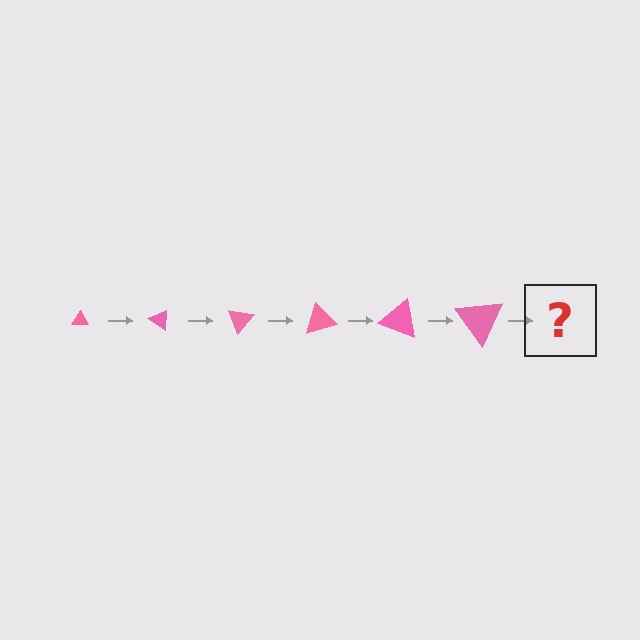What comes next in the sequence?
The next element should be a triangle, larger than the previous one and rotated 210 degrees from the start.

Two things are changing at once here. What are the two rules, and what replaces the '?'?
The two rules are that the triangle grows larger each step and it rotates 35 degrees each step. The '?' should be a triangle, larger than the previous one and rotated 210 degrees from the start.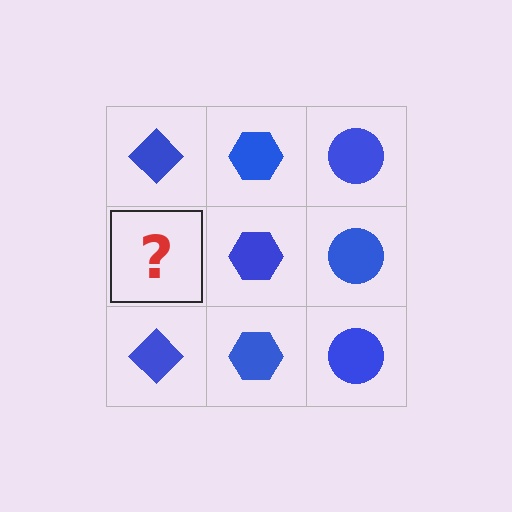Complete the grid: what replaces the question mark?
The question mark should be replaced with a blue diamond.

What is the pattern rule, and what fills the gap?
The rule is that each column has a consistent shape. The gap should be filled with a blue diamond.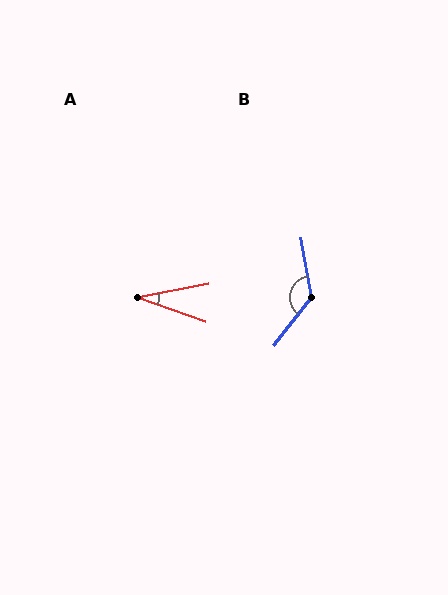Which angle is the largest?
B, at approximately 132 degrees.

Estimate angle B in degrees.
Approximately 132 degrees.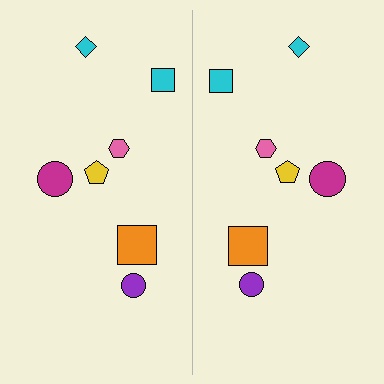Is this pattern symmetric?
Yes, this pattern has bilateral (reflection) symmetry.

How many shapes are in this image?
There are 14 shapes in this image.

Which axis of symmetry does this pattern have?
The pattern has a vertical axis of symmetry running through the center of the image.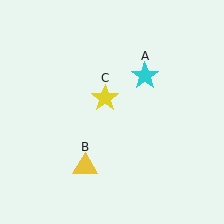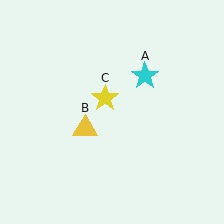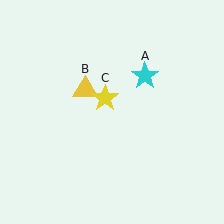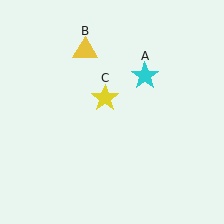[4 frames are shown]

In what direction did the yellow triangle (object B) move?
The yellow triangle (object B) moved up.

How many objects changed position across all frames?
1 object changed position: yellow triangle (object B).